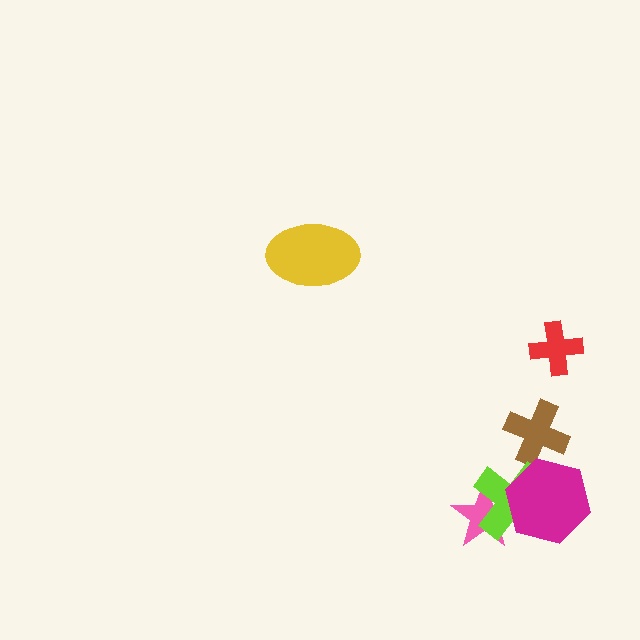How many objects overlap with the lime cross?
2 objects overlap with the lime cross.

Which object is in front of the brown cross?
The magenta hexagon is in front of the brown cross.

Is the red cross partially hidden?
No, no other shape covers it.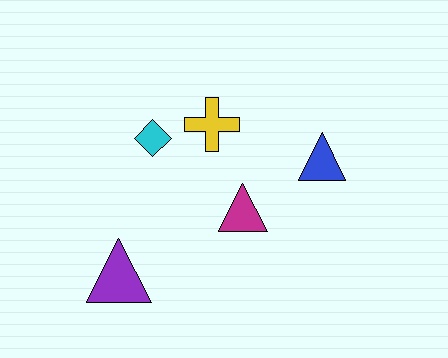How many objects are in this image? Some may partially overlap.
There are 5 objects.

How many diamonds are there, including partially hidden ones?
There is 1 diamond.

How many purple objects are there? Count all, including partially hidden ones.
There is 1 purple object.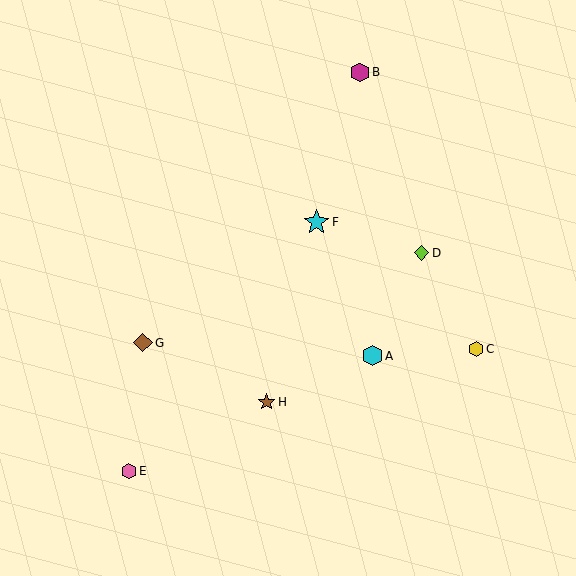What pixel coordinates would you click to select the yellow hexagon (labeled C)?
Click at (476, 349) to select the yellow hexagon C.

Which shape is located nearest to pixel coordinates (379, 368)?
The cyan hexagon (labeled A) at (372, 356) is nearest to that location.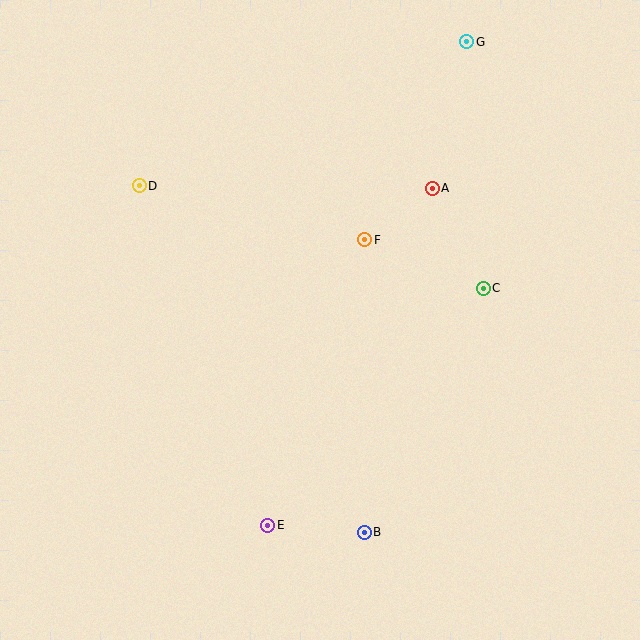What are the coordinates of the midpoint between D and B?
The midpoint between D and B is at (252, 359).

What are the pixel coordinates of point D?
Point D is at (139, 186).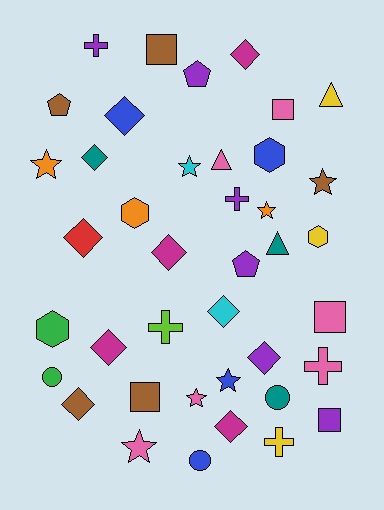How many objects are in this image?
There are 40 objects.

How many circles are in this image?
There are 3 circles.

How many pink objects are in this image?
There are 6 pink objects.